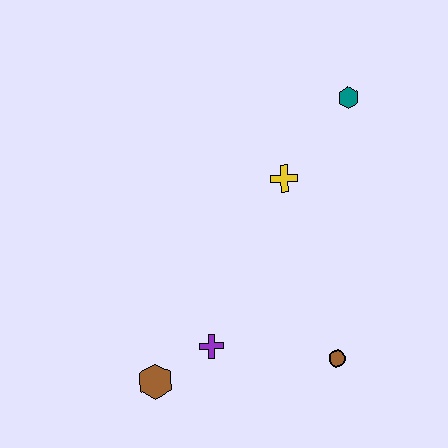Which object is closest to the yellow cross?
The teal hexagon is closest to the yellow cross.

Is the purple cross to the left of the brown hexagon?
No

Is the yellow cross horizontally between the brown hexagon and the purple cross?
No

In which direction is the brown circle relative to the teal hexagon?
The brown circle is below the teal hexagon.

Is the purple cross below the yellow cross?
Yes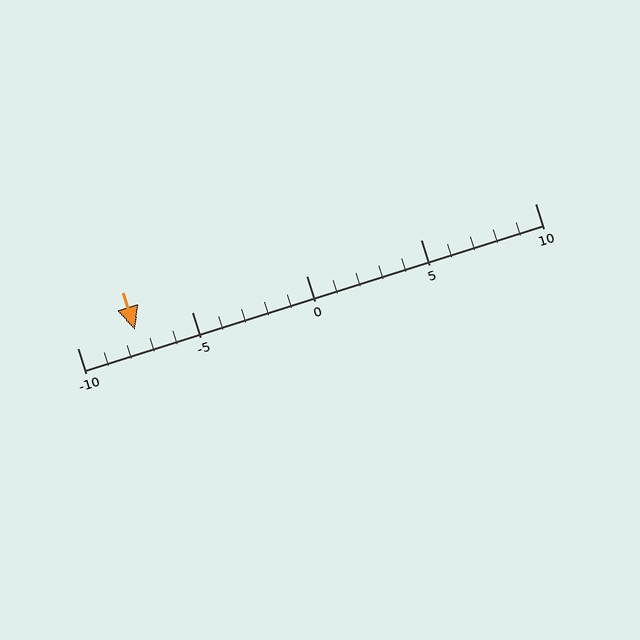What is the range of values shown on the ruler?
The ruler shows values from -10 to 10.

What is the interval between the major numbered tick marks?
The major tick marks are spaced 5 units apart.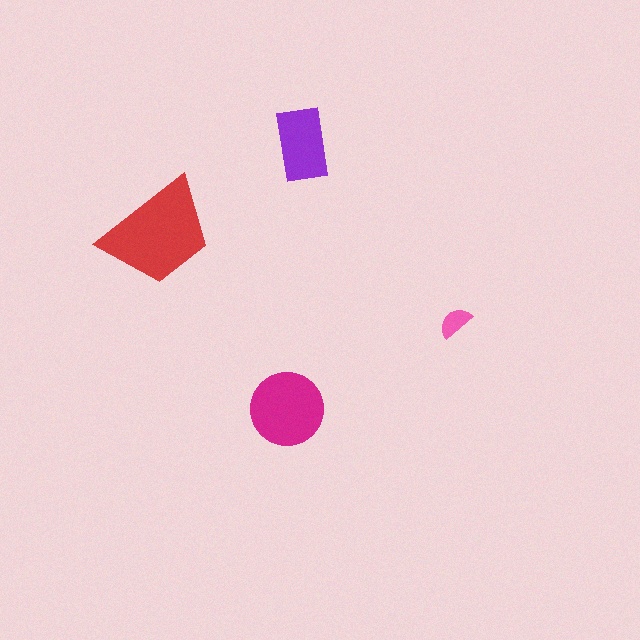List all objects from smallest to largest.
The pink semicircle, the purple rectangle, the magenta circle, the red trapezoid.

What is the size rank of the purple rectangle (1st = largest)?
3rd.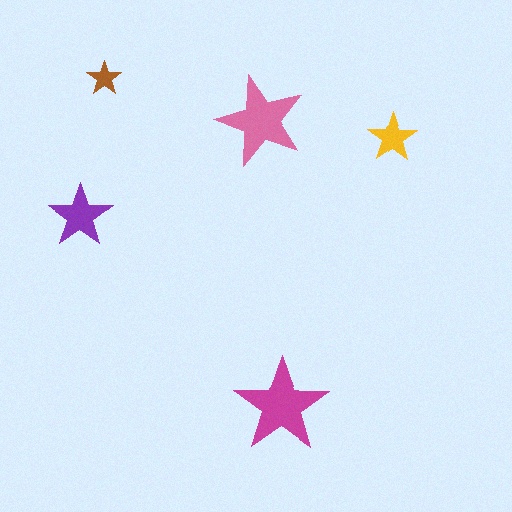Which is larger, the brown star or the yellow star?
The yellow one.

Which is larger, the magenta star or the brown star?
The magenta one.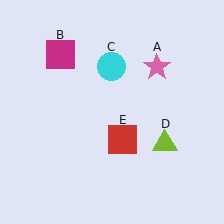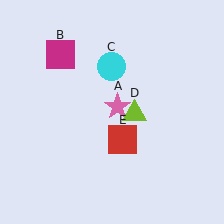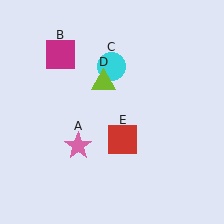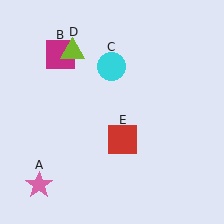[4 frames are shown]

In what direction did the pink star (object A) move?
The pink star (object A) moved down and to the left.